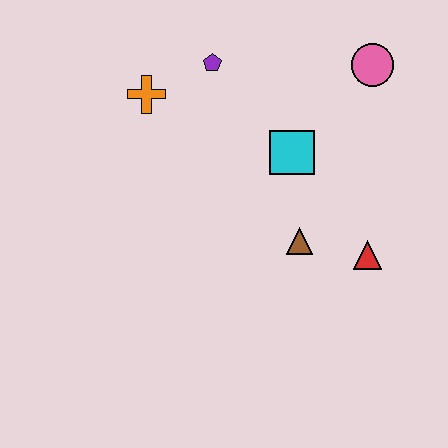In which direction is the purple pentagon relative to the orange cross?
The purple pentagon is to the right of the orange cross.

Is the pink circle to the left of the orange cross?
No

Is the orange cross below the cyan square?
No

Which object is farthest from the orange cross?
The red triangle is farthest from the orange cross.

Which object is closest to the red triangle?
The brown triangle is closest to the red triangle.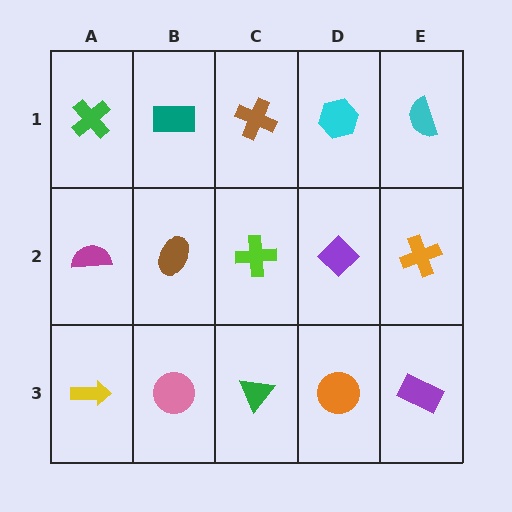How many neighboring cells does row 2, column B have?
4.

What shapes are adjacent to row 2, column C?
A brown cross (row 1, column C), a green triangle (row 3, column C), a brown ellipse (row 2, column B), a purple diamond (row 2, column D).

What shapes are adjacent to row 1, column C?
A lime cross (row 2, column C), a teal rectangle (row 1, column B), a cyan hexagon (row 1, column D).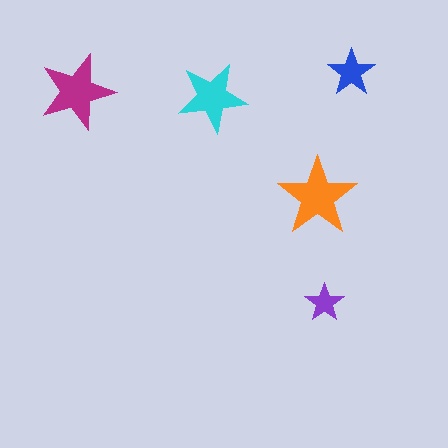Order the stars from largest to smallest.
the orange one, the magenta one, the cyan one, the blue one, the purple one.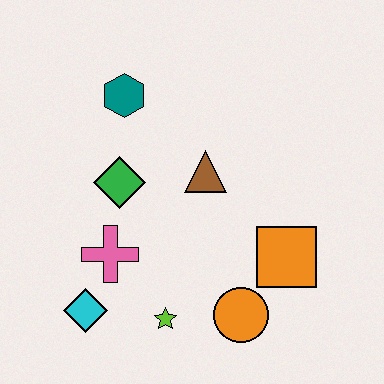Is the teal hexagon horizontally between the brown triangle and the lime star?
No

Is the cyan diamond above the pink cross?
No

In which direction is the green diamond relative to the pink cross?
The green diamond is above the pink cross.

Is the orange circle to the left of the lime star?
No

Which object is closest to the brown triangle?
The green diamond is closest to the brown triangle.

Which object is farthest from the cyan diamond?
The teal hexagon is farthest from the cyan diamond.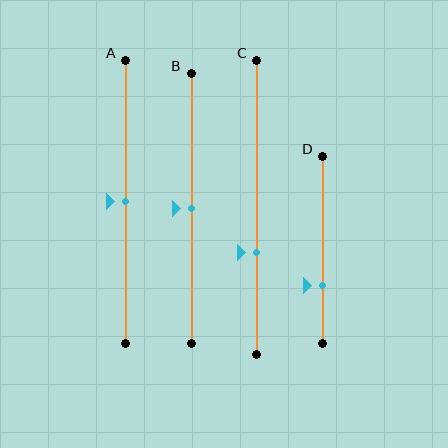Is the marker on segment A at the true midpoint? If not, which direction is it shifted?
Yes, the marker on segment A is at the true midpoint.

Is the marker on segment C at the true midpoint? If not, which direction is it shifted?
No, the marker on segment C is shifted downward by about 16% of the segment length.